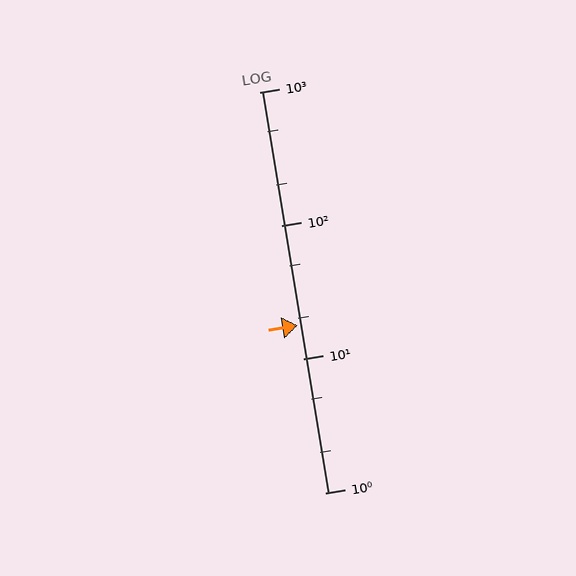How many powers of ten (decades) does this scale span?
The scale spans 3 decades, from 1 to 1000.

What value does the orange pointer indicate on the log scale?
The pointer indicates approximately 18.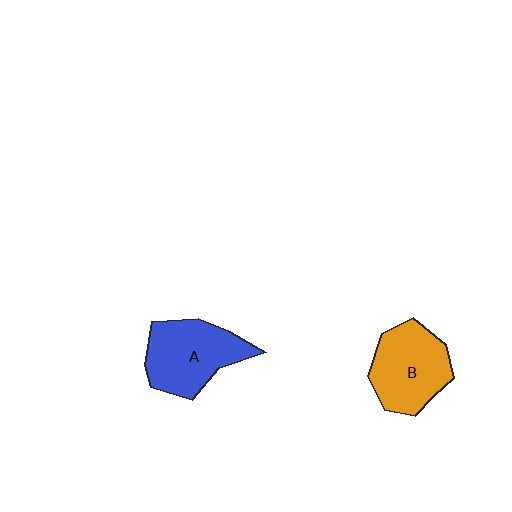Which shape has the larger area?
Shape A (blue).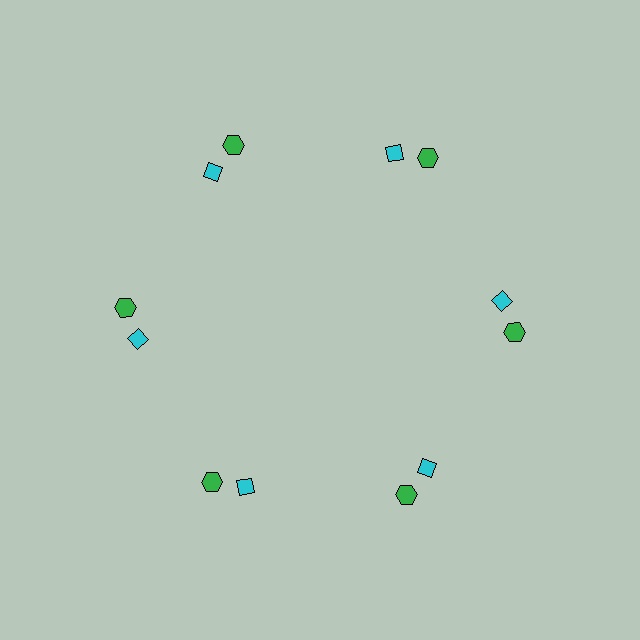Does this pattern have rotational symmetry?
Yes, this pattern has 6-fold rotational symmetry. It looks the same after rotating 60 degrees around the center.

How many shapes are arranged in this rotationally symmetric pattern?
There are 12 shapes, arranged in 6 groups of 2.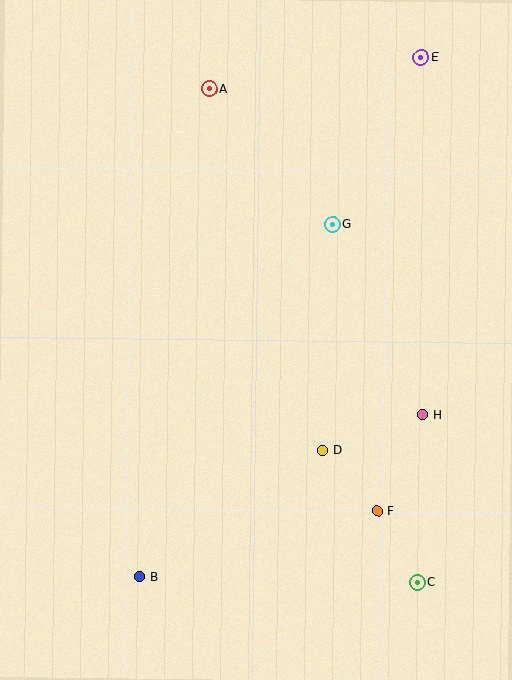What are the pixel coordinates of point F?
Point F is at (377, 510).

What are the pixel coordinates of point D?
Point D is at (322, 450).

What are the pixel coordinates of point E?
Point E is at (421, 57).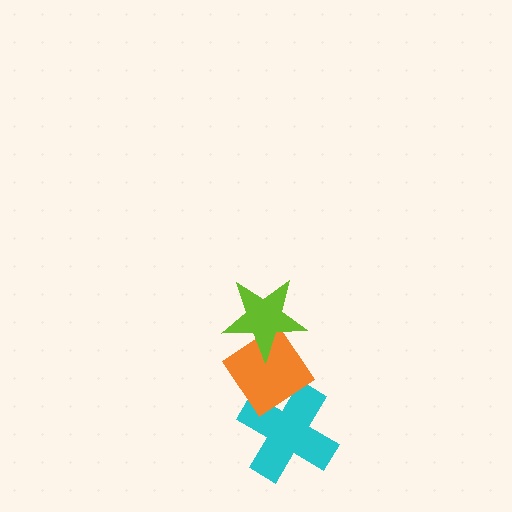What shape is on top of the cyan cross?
The orange diamond is on top of the cyan cross.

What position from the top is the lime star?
The lime star is 1st from the top.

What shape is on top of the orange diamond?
The lime star is on top of the orange diamond.